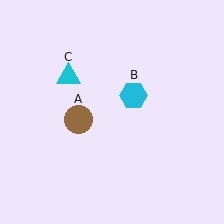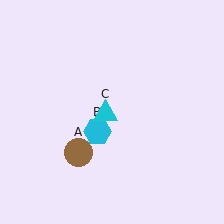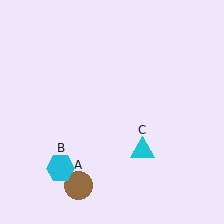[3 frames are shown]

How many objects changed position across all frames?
3 objects changed position: brown circle (object A), cyan hexagon (object B), cyan triangle (object C).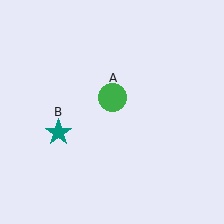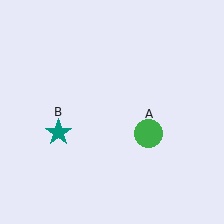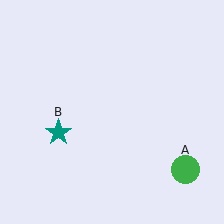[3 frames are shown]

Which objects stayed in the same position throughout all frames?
Teal star (object B) remained stationary.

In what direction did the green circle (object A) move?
The green circle (object A) moved down and to the right.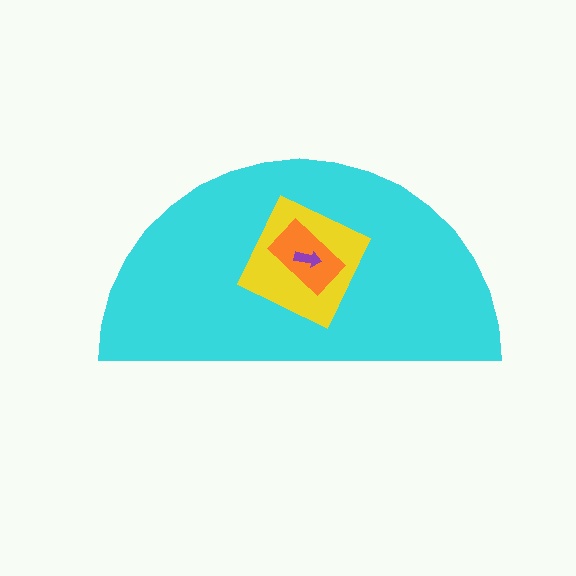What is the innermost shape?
The purple arrow.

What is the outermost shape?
The cyan semicircle.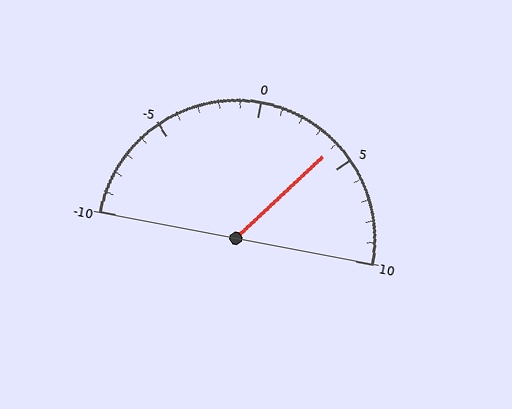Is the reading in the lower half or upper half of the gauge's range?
The reading is in the upper half of the range (-10 to 10).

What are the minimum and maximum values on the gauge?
The gauge ranges from -10 to 10.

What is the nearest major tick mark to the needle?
The nearest major tick mark is 5.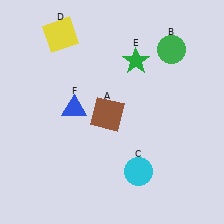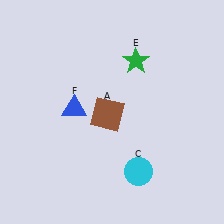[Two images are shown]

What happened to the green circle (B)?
The green circle (B) was removed in Image 2. It was in the top-right area of Image 1.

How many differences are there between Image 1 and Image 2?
There are 2 differences between the two images.